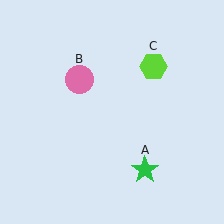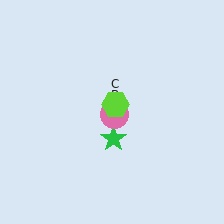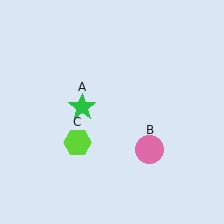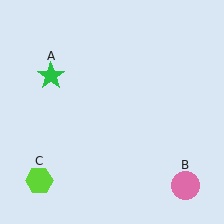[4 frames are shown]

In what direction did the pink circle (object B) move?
The pink circle (object B) moved down and to the right.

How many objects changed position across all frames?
3 objects changed position: green star (object A), pink circle (object B), lime hexagon (object C).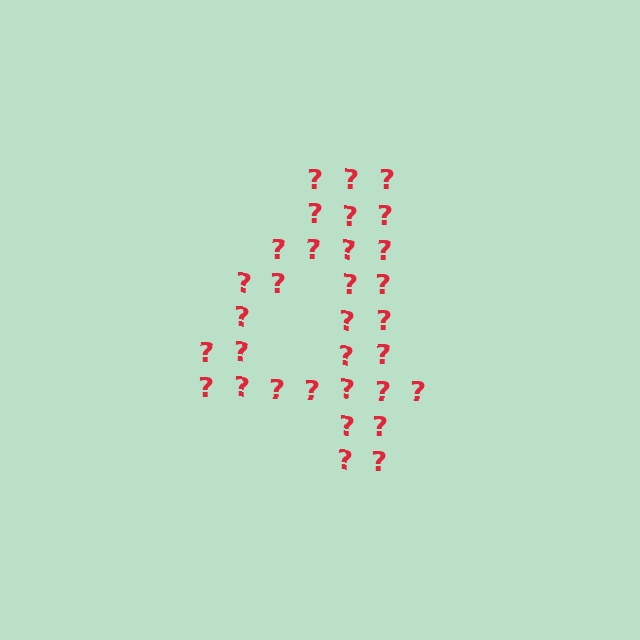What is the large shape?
The large shape is the digit 4.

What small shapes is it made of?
It is made of small question marks.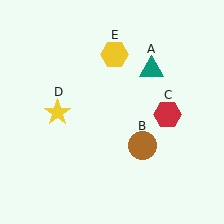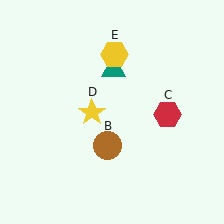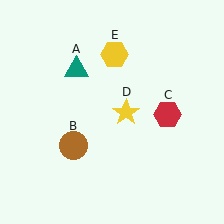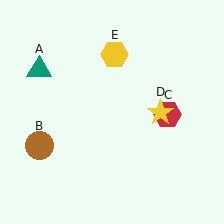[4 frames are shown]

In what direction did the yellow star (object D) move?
The yellow star (object D) moved right.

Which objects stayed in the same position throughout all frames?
Red hexagon (object C) and yellow hexagon (object E) remained stationary.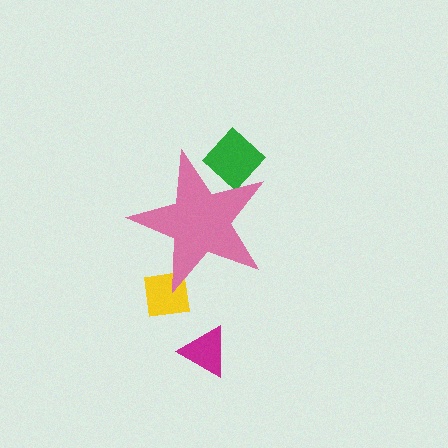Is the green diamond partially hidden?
Yes, the green diamond is partially hidden behind the pink star.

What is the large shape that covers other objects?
A pink star.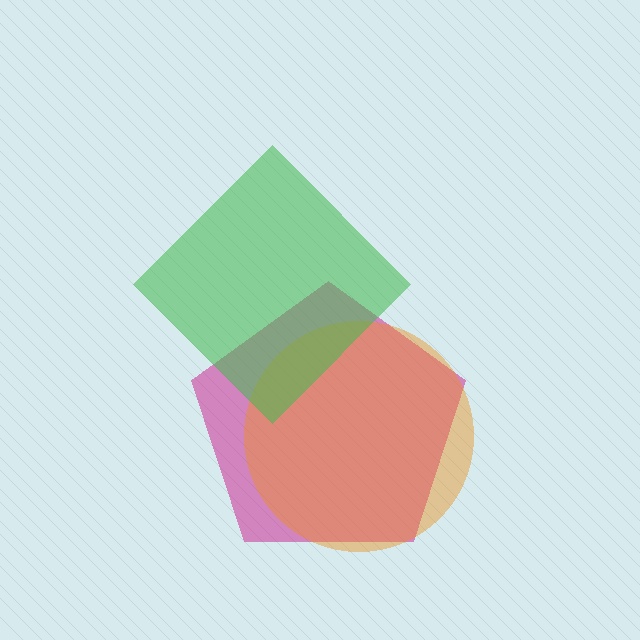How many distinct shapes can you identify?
There are 3 distinct shapes: a magenta pentagon, an orange circle, a green diamond.